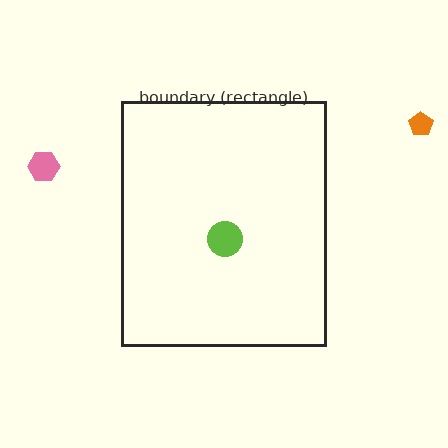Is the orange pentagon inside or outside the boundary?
Outside.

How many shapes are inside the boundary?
1 inside, 2 outside.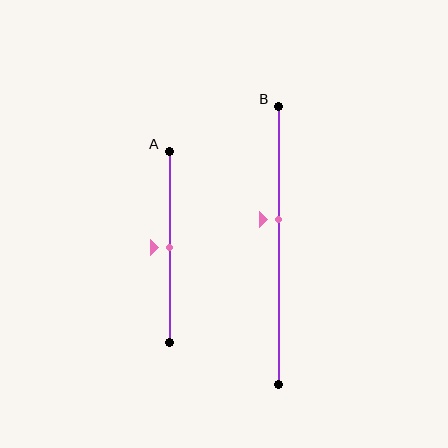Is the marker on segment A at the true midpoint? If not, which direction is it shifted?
Yes, the marker on segment A is at the true midpoint.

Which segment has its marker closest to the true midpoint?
Segment A has its marker closest to the true midpoint.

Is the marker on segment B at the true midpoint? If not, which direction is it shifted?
No, the marker on segment B is shifted upward by about 9% of the segment length.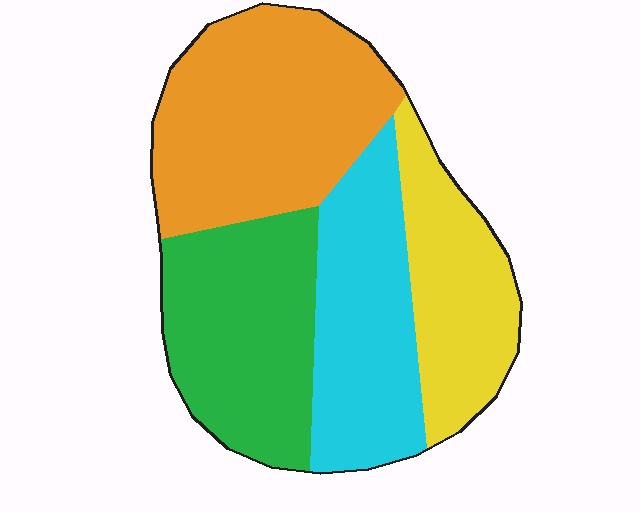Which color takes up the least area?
Yellow, at roughly 20%.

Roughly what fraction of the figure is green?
Green takes up about one quarter (1/4) of the figure.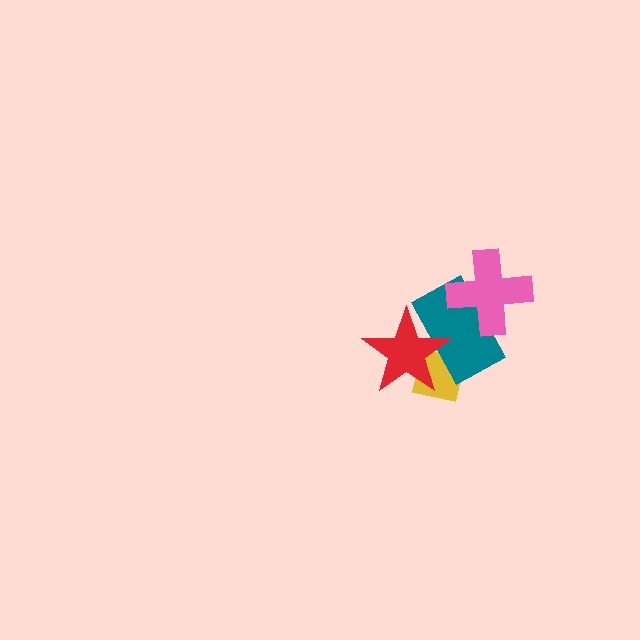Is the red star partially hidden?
No, no other shape covers it.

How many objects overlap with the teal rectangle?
3 objects overlap with the teal rectangle.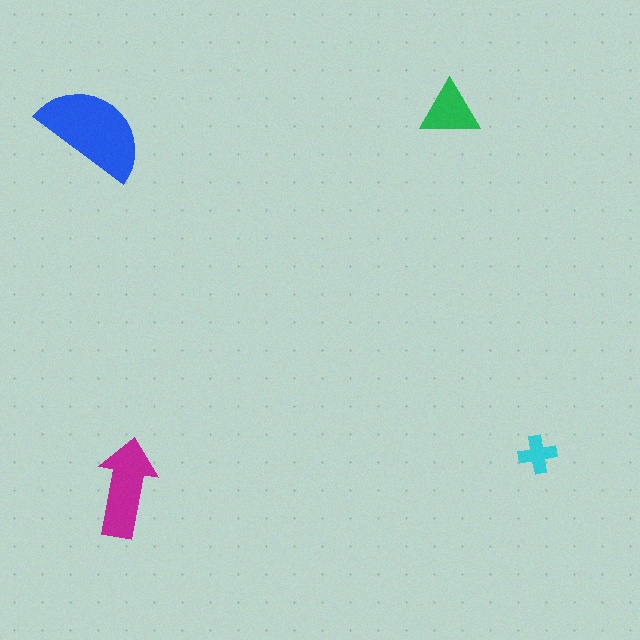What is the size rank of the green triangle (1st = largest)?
3rd.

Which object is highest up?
The green triangle is topmost.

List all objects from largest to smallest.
The blue semicircle, the magenta arrow, the green triangle, the cyan cross.